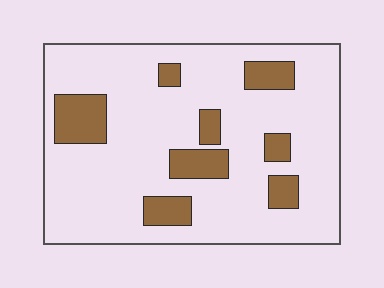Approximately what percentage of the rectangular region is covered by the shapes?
Approximately 20%.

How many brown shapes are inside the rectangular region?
8.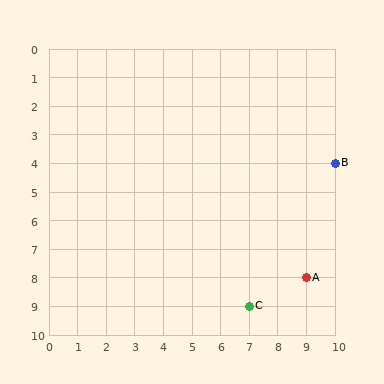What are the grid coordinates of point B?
Point B is at grid coordinates (10, 4).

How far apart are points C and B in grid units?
Points C and B are 3 columns and 5 rows apart (about 5.8 grid units diagonally).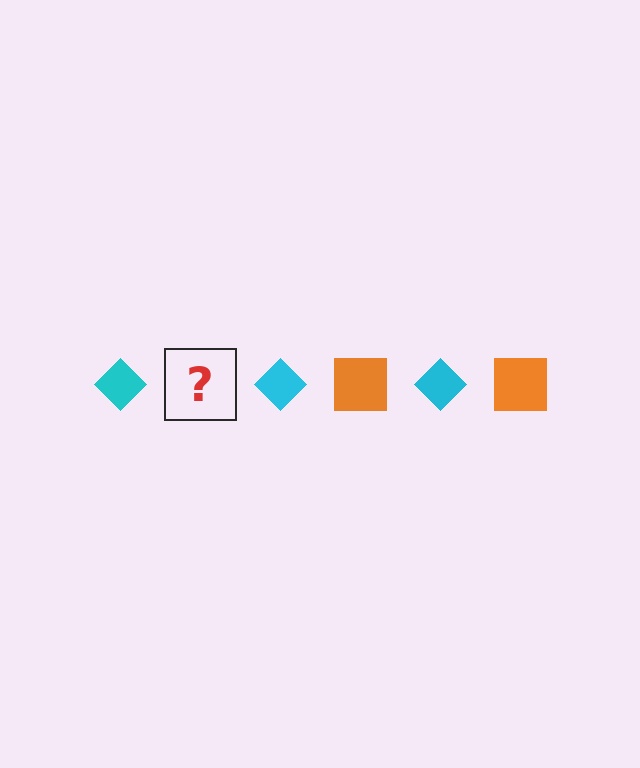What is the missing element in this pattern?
The missing element is an orange square.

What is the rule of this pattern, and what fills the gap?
The rule is that the pattern alternates between cyan diamond and orange square. The gap should be filled with an orange square.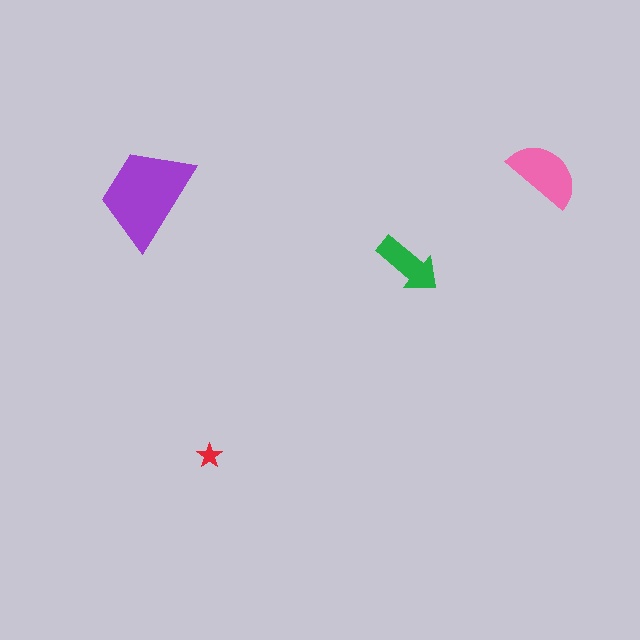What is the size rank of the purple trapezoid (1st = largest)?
1st.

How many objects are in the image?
There are 4 objects in the image.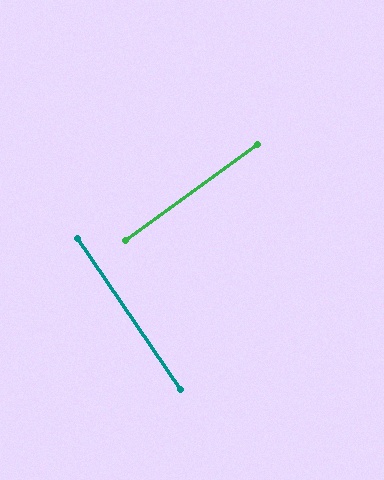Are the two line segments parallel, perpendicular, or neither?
Perpendicular — they meet at approximately 88°.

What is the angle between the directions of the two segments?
Approximately 88 degrees.